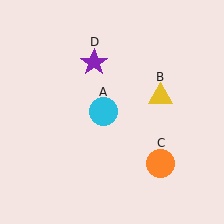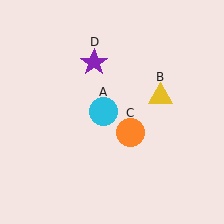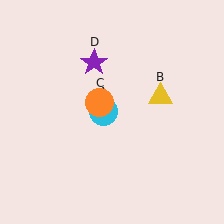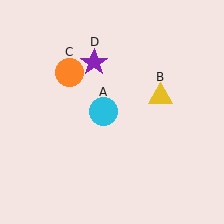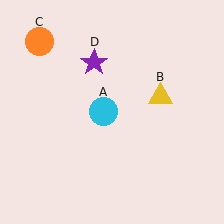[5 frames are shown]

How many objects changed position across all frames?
1 object changed position: orange circle (object C).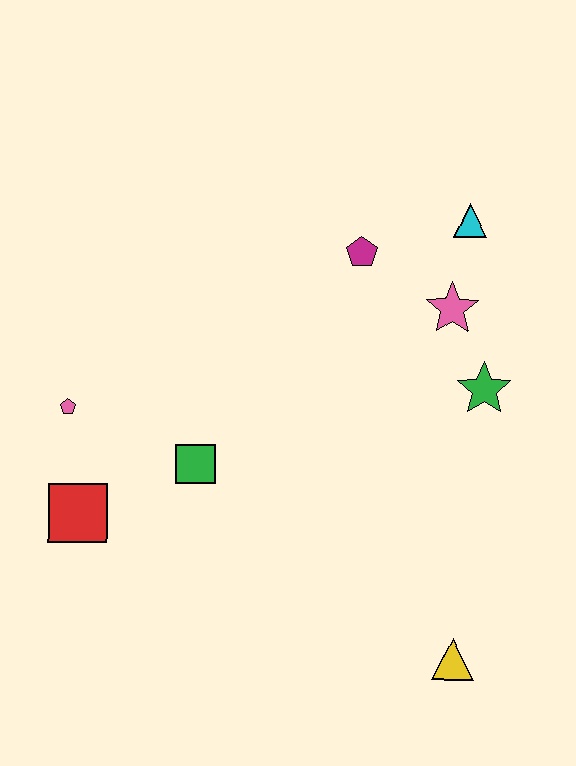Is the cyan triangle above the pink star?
Yes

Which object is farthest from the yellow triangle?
The pink pentagon is farthest from the yellow triangle.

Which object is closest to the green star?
The pink star is closest to the green star.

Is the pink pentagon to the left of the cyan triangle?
Yes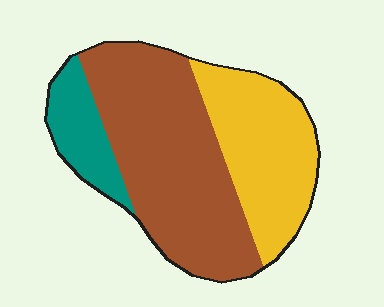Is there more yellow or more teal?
Yellow.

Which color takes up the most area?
Brown, at roughly 55%.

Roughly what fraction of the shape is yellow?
Yellow covers 33% of the shape.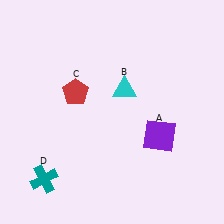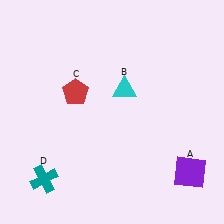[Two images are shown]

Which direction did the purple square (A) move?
The purple square (A) moved down.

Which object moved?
The purple square (A) moved down.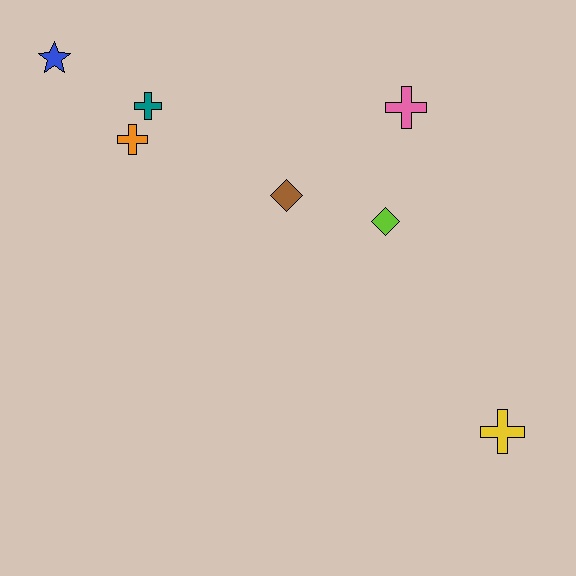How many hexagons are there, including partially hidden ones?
There are no hexagons.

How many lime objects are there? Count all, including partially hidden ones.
There is 1 lime object.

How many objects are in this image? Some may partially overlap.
There are 7 objects.